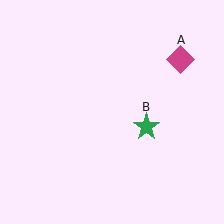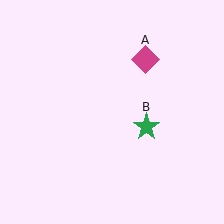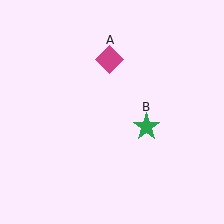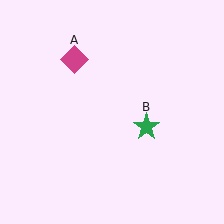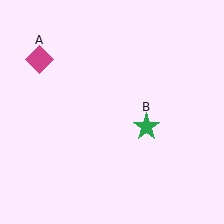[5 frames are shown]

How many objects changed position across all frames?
1 object changed position: magenta diamond (object A).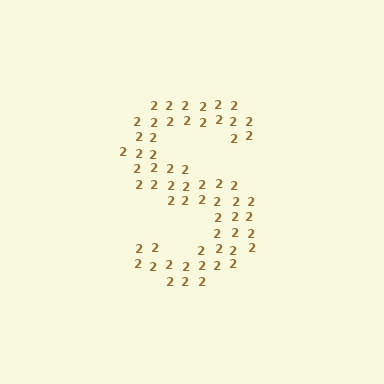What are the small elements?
The small elements are digit 2's.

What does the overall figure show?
The overall figure shows the letter S.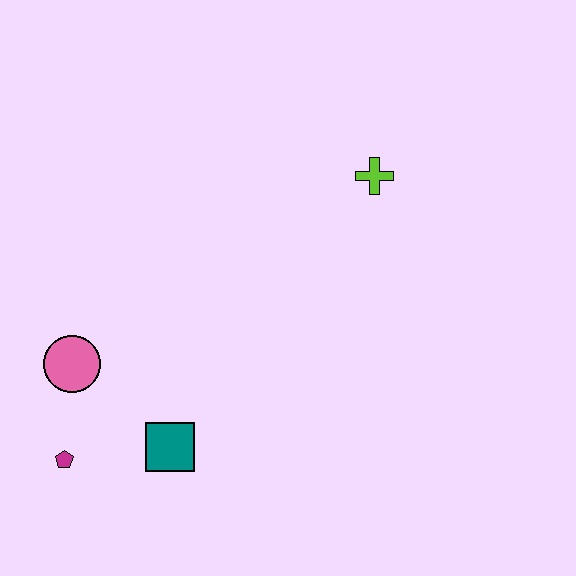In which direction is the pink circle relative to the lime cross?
The pink circle is to the left of the lime cross.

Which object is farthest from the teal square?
The lime cross is farthest from the teal square.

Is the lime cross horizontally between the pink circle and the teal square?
No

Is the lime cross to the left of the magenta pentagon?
No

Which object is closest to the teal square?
The magenta pentagon is closest to the teal square.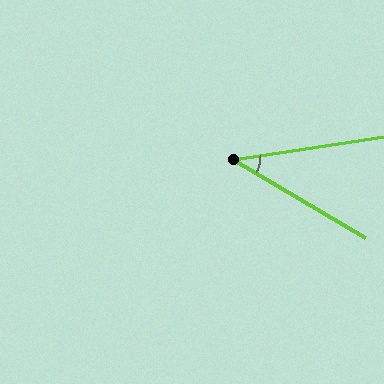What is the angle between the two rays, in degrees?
Approximately 39 degrees.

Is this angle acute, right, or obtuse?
It is acute.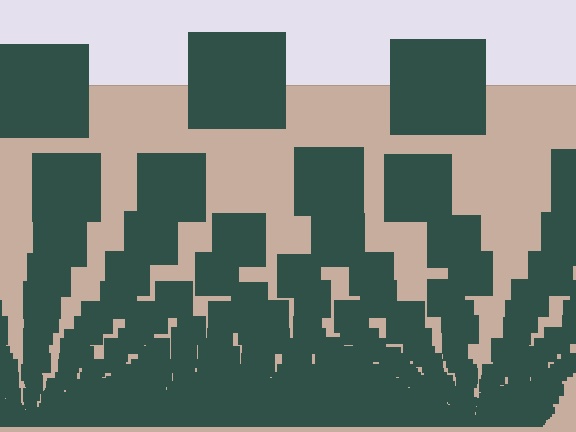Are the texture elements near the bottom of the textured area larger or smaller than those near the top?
Smaller. The gradient is inverted — elements near the bottom are smaller and denser.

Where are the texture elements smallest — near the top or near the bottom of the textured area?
Near the bottom.